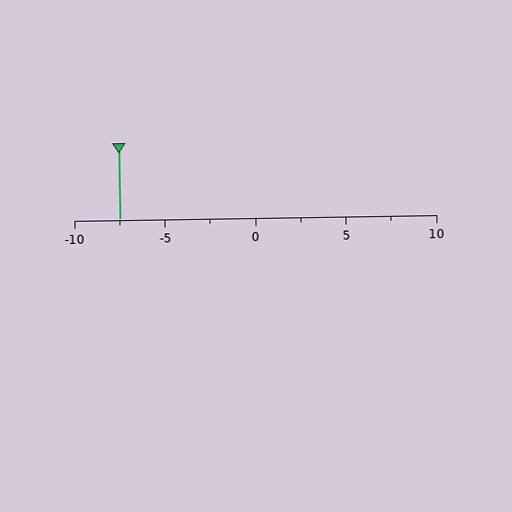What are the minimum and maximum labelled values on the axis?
The axis runs from -10 to 10.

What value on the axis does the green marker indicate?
The marker indicates approximately -7.5.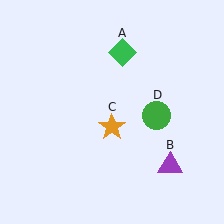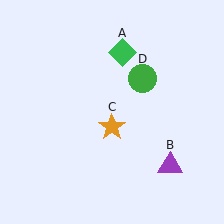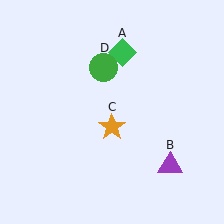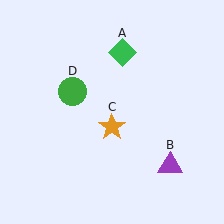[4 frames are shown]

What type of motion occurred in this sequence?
The green circle (object D) rotated counterclockwise around the center of the scene.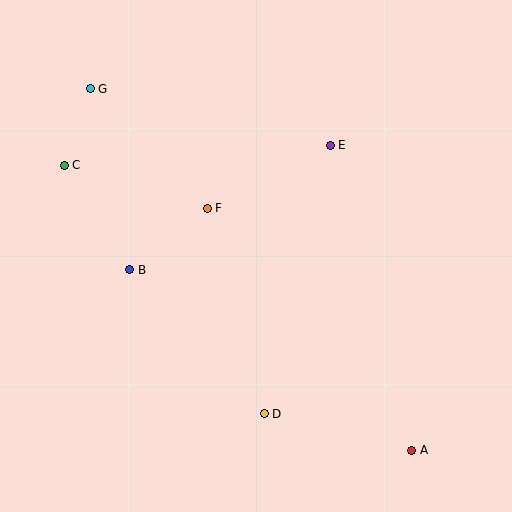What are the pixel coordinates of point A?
Point A is at (412, 450).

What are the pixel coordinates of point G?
Point G is at (90, 89).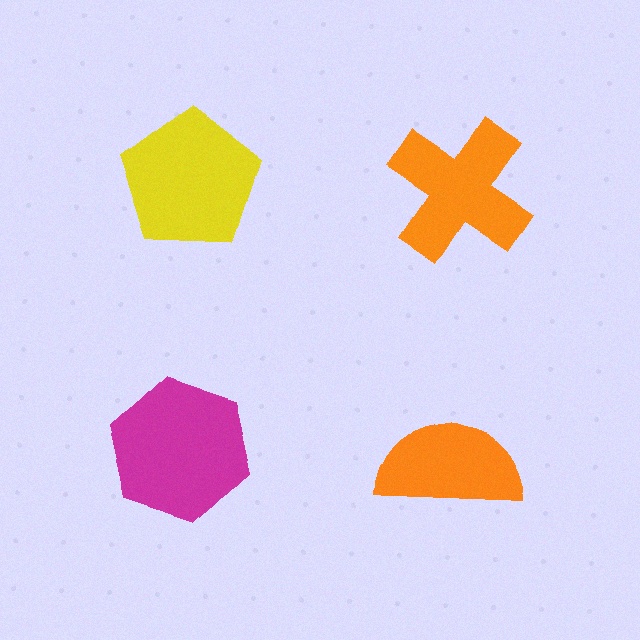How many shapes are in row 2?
2 shapes.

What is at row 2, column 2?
An orange semicircle.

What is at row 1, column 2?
An orange cross.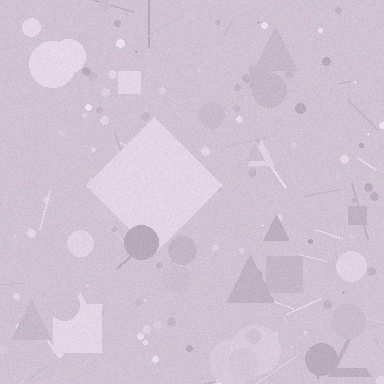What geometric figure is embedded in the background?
A diamond is embedded in the background.